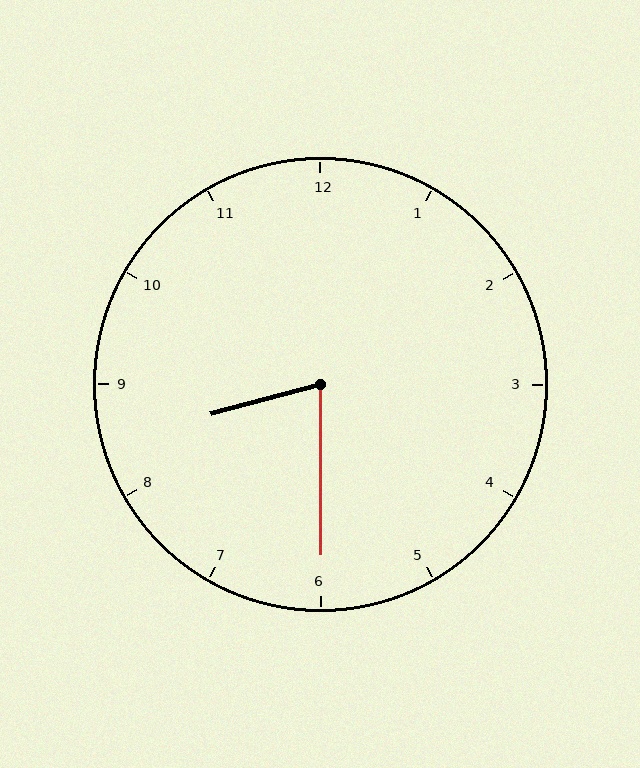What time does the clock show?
8:30.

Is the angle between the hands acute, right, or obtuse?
It is acute.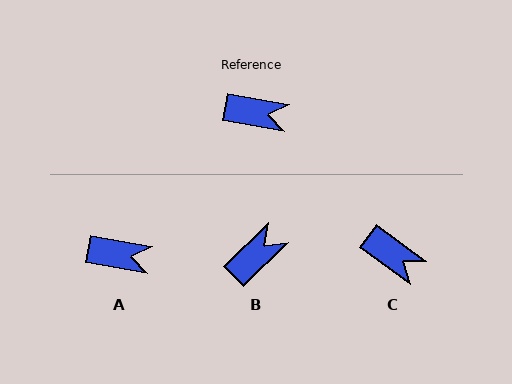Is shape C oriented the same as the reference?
No, it is off by about 27 degrees.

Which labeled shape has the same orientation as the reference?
A.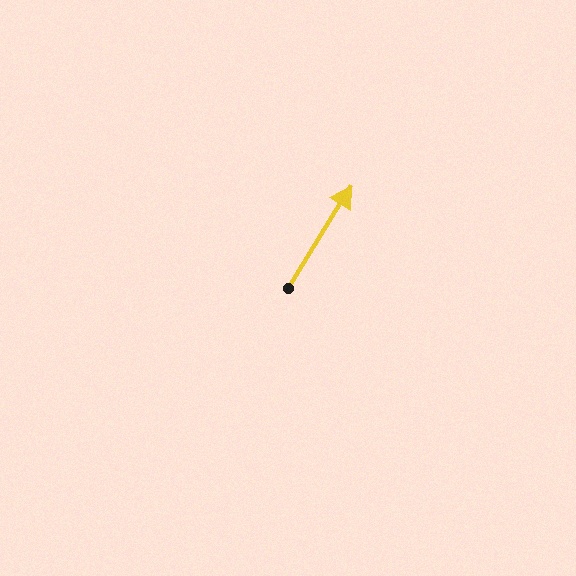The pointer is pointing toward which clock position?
Roughly 1 o'clock.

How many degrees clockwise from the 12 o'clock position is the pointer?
Approximately 32 degrees.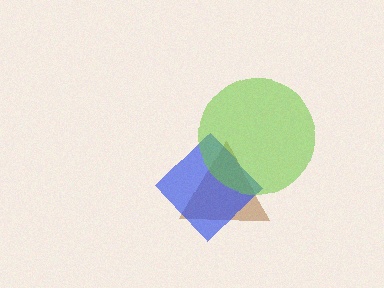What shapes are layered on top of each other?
The layered shapes are: a brown triangle, a blue diamond, a lime circle.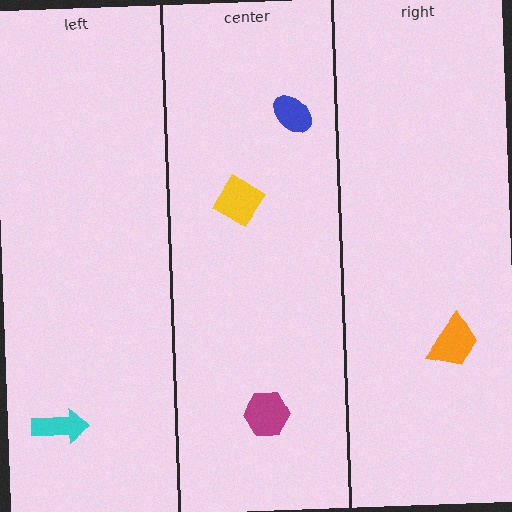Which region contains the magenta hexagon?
The center region.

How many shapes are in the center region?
3.